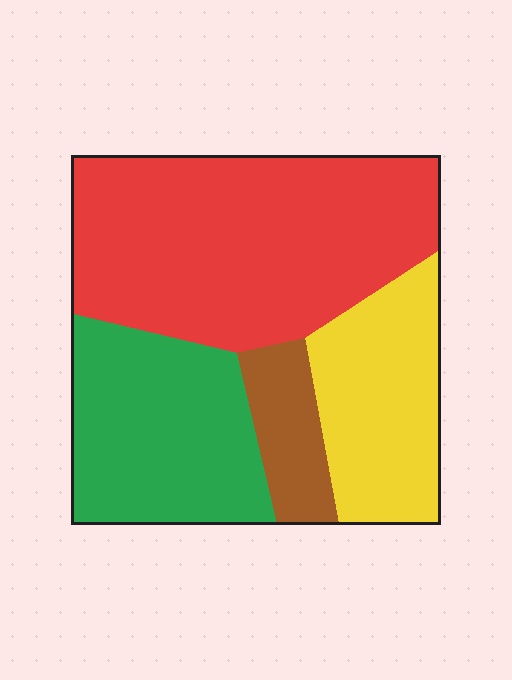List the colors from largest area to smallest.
From largest to smallest: red, green, yellow, brown.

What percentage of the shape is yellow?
Yellow takes up between a sixth and a third of the shape.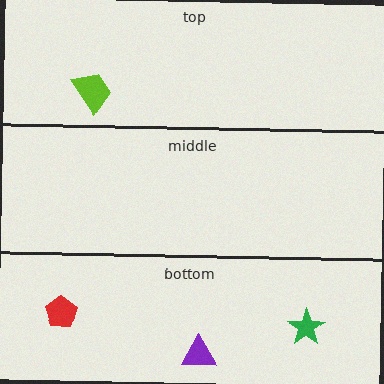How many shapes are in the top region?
1.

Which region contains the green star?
The bottom region.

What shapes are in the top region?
The lime trapezoid.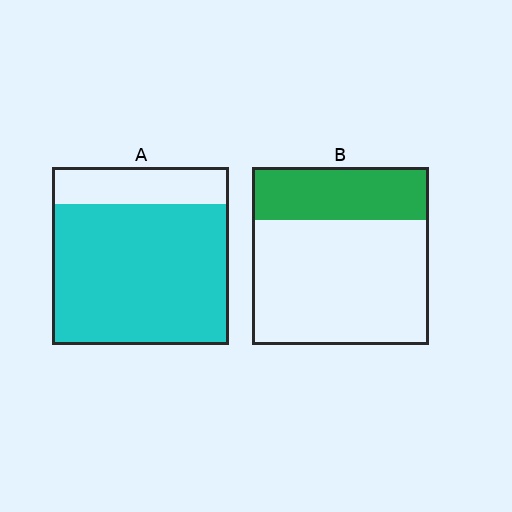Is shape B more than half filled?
No.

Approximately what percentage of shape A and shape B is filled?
A is approximately 80% and B is approximately 30%.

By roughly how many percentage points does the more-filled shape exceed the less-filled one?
By roughly 50 percentage points (A over B).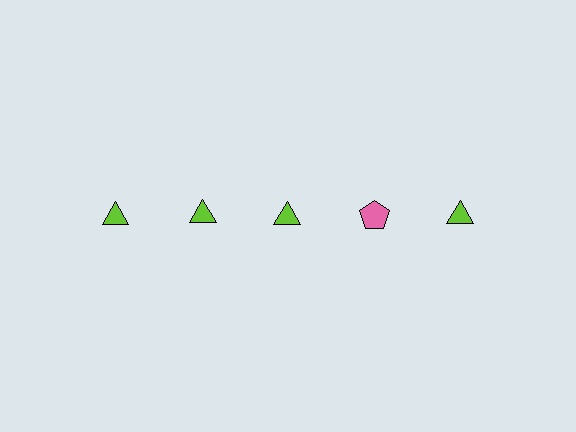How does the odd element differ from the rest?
It differs in both color (pink instead of lime) and shape (pentagon instead of triangle).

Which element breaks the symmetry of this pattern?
The pink pentagon in the top row, second from right column breaks the symmetry. All other shapes are lime triangles.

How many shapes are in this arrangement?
There are 5 shapes arranged in a grid pattern.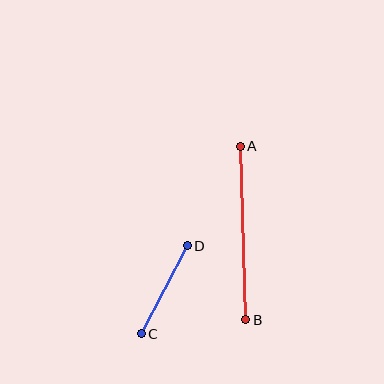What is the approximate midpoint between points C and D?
The midpoint is at approximately (164, 290) pixels.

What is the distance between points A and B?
The distance is approximately 173 pixels.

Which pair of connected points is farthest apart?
Points A and B are farthest apart.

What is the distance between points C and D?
The distance is approximately 99 pixels.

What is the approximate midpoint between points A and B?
The midpoint is at approximately (243, 233) pixels.